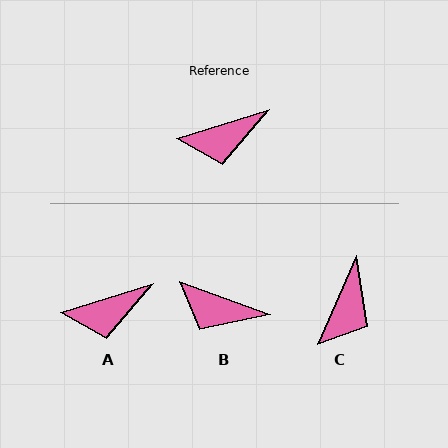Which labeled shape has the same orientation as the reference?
A.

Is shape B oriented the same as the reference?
No, it is off by about 37 degrees.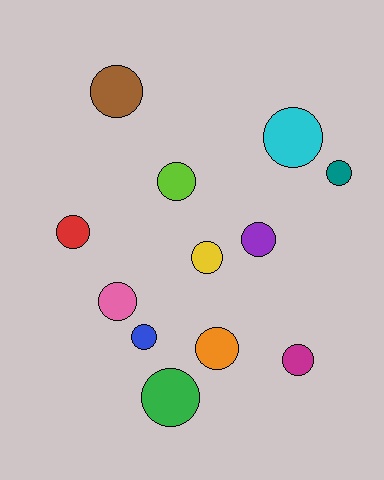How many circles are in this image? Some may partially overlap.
There are 12 circles.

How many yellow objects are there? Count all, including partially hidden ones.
There is 1 yellow object.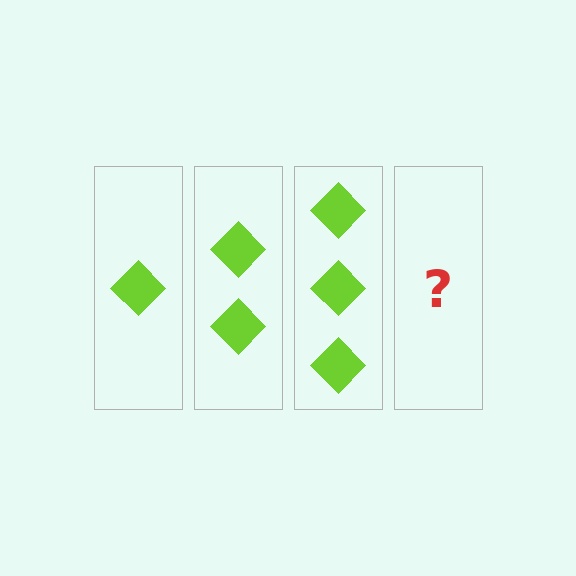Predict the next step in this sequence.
The next step is 4 diamonds.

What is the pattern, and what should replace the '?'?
The pattern is that each step adds one more diamond. The '?' should be 4 diamonds.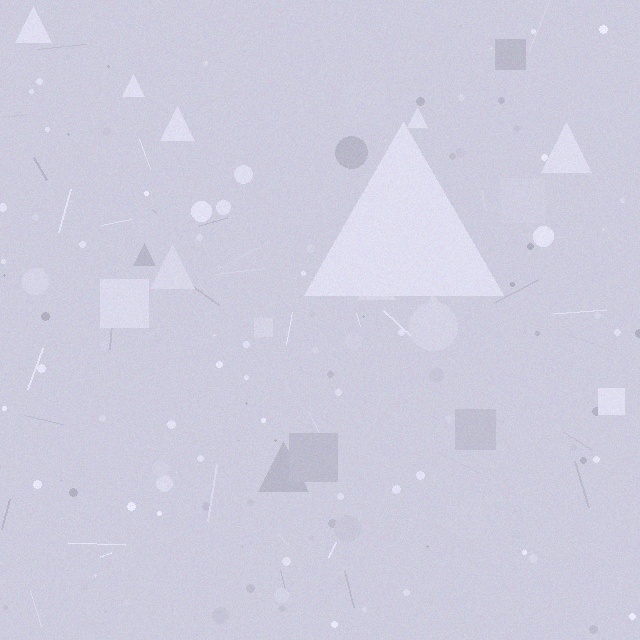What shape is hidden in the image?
A triangle is hidden in the image.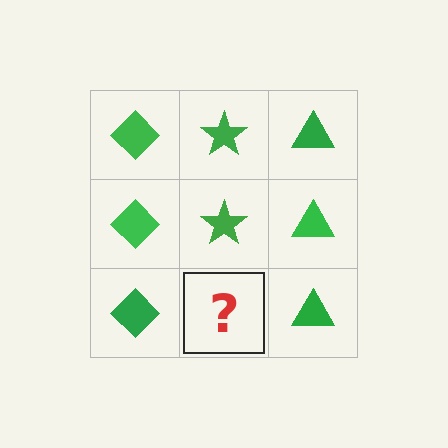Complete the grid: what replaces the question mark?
The question mark should be replaced with a green star.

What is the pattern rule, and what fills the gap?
The rule is that each column has a consistent shape. The gap should be filled with a green star.